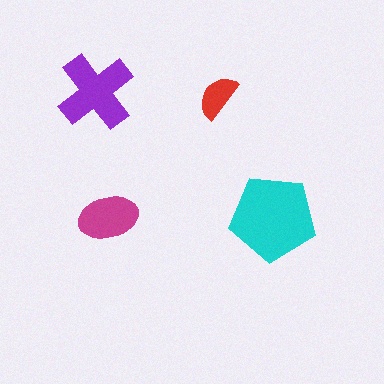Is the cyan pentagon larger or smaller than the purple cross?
Larger.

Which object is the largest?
The cyan pentagon.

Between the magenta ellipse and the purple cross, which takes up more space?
The purple cross.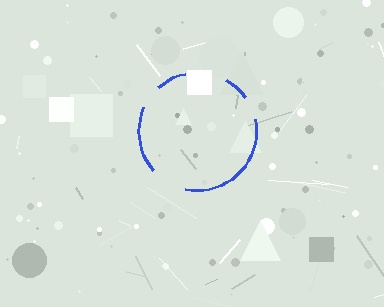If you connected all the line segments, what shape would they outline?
They would outline a circle.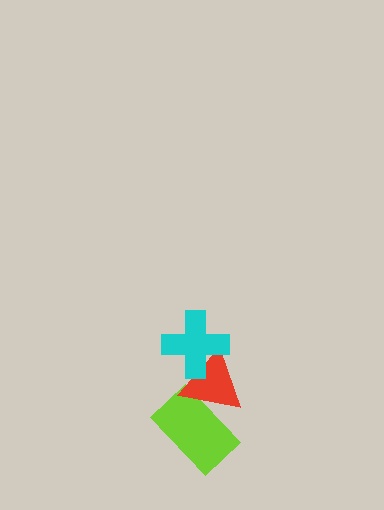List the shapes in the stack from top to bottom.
From top to bottom: the cyan cross, the red triangle, the lime rectangle.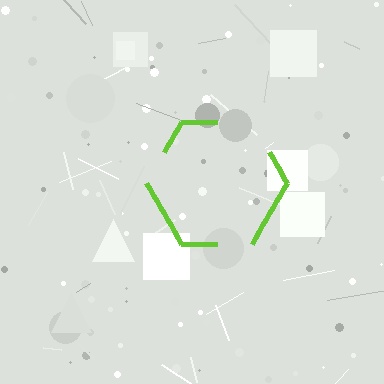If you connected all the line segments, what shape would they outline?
They would outline a hexagon.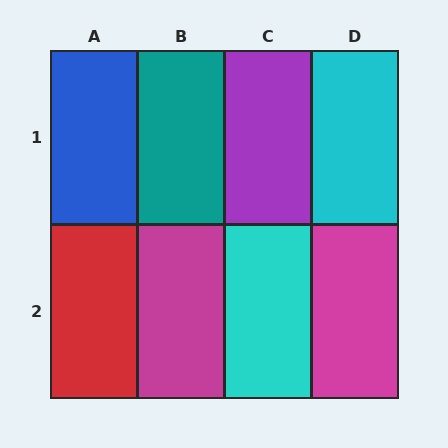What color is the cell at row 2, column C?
Cyan.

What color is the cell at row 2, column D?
Magenta.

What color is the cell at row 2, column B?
Magenta.